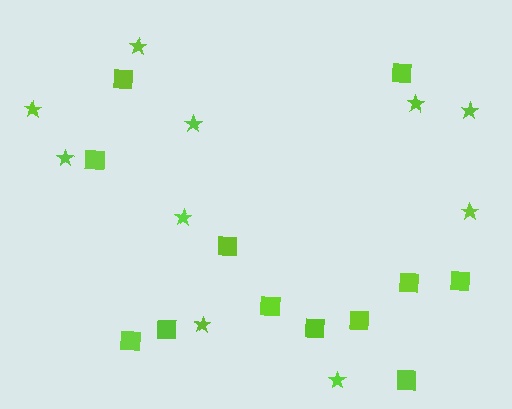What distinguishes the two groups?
There are 2 groups: one group of squares (12) and one group of stars (10).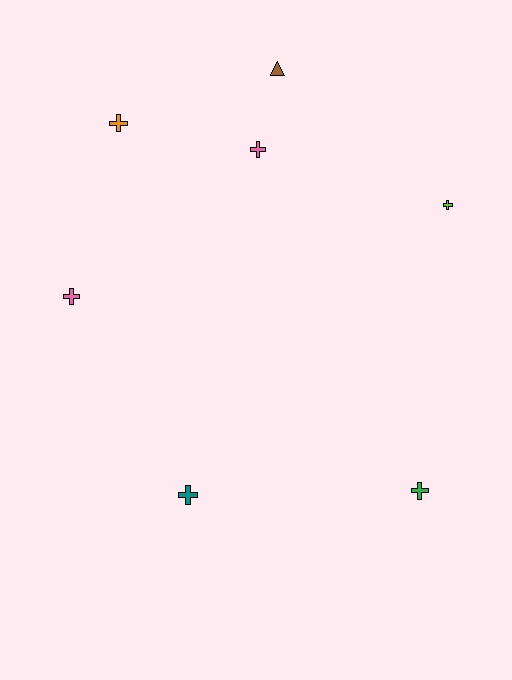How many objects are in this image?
There are 7 objects.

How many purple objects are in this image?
There are no purple objects.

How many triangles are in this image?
There is 1 triangle.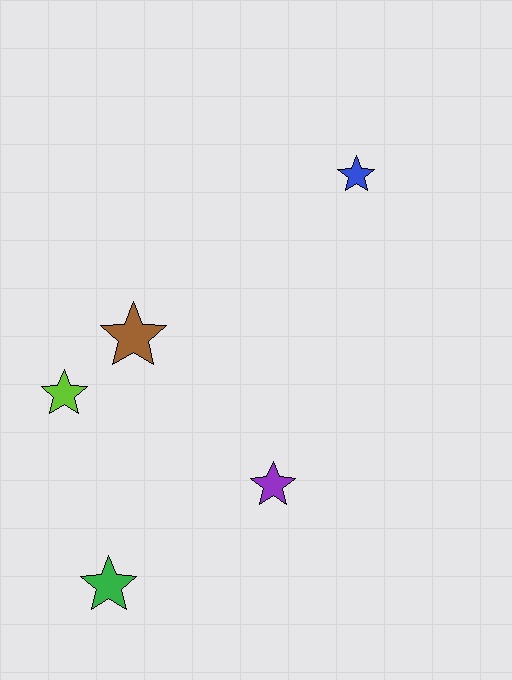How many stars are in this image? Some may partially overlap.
There are 5 stars.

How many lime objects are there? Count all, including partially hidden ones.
There is 1 lime object.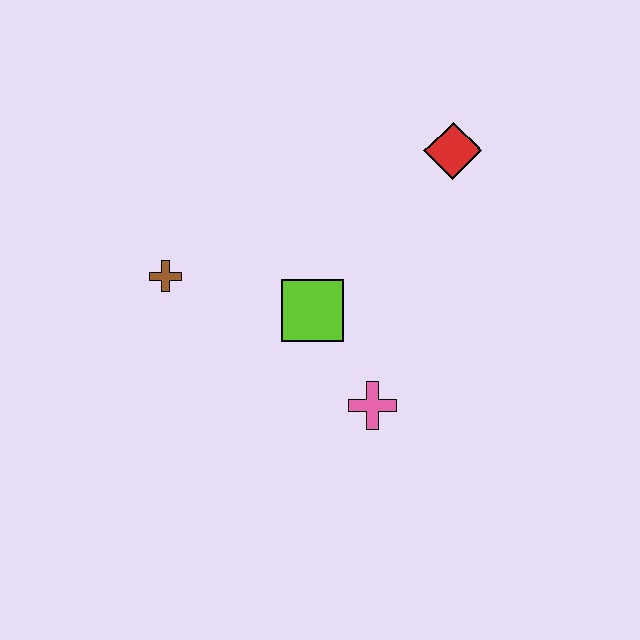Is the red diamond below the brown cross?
No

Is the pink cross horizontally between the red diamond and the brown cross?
Yes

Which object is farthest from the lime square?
The red diamond is farthest from the lime square.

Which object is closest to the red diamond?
The lime square is closest to the red diamond.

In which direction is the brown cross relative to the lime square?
The brown cross is to the left of the lime square.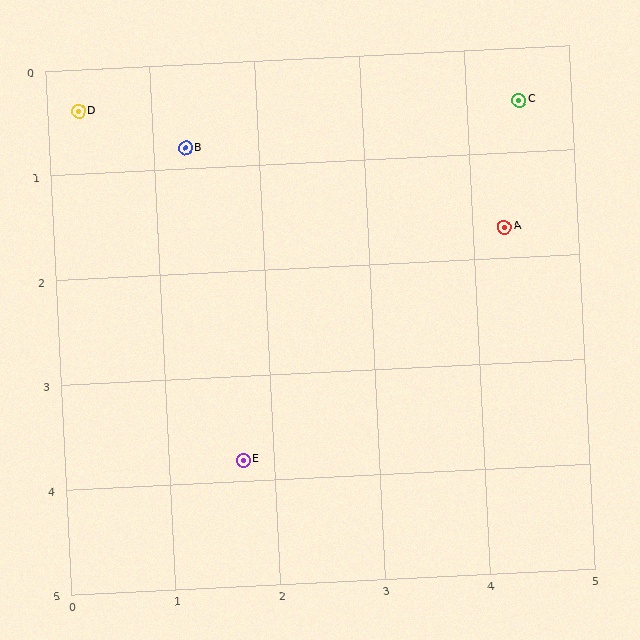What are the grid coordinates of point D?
Point D is at approximately (0.3, 0.4).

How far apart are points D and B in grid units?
Points D and B are about 1.1 grid units apart.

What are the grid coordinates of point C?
Point C is at approximately (4.5, 0.5).